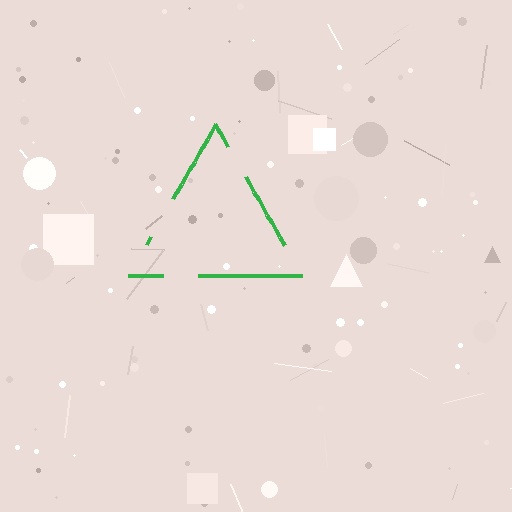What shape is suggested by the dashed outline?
The dashed outline suggests a triangle.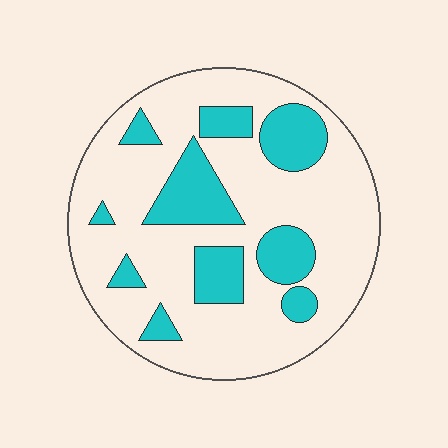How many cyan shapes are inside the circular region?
10.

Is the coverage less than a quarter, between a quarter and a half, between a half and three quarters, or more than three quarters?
Between a quarter and a half.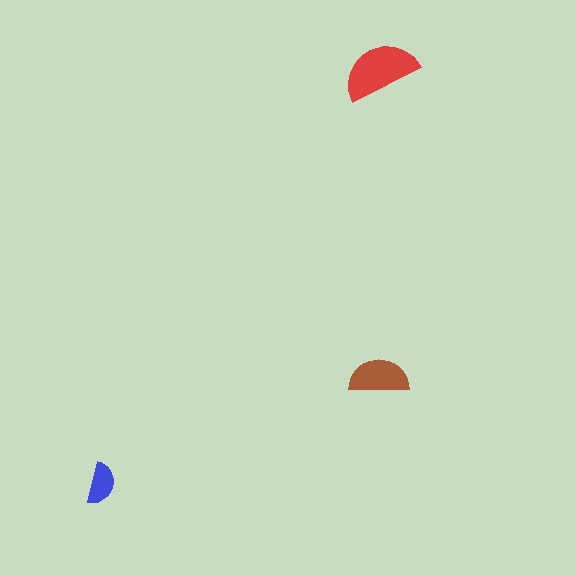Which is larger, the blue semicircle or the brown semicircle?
The brown one.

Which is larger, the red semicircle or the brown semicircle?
The red one.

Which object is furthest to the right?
The brown semicircle is rightmost.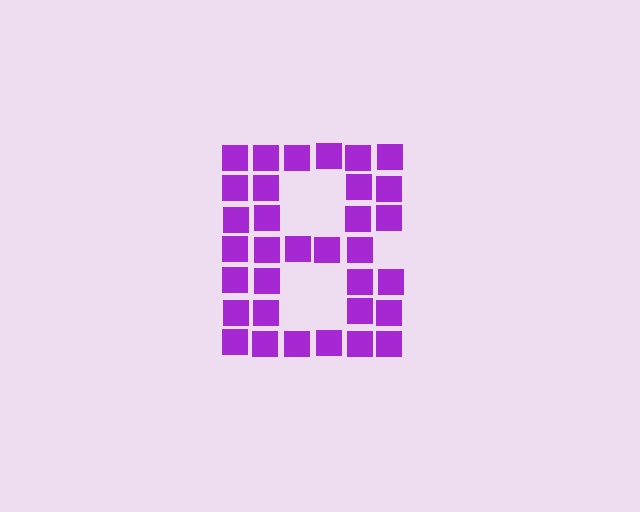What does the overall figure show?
The overall figure shows the letter B.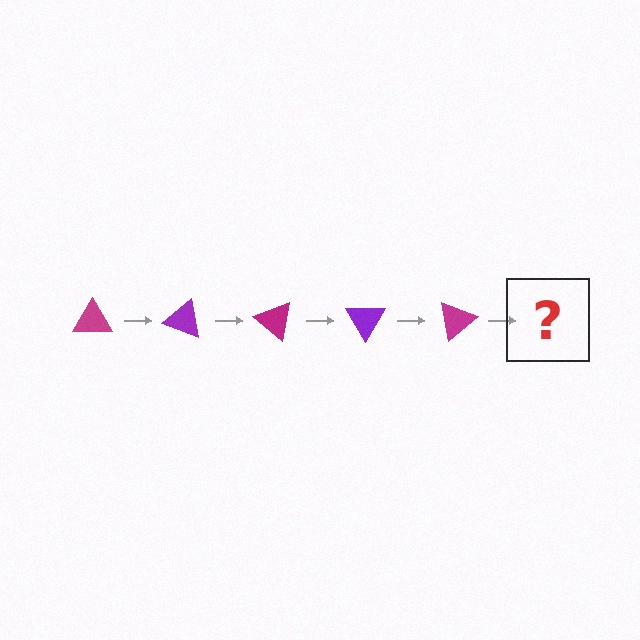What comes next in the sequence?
The next element should be a purple triangle, rotated 100 degrees from the start.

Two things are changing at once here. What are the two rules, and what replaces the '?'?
The two rules are that it rotates 20 degrees each step and the color cycles through magenta and purple. The '?' should be a purple triangle, rotated 100 degrees from the start.